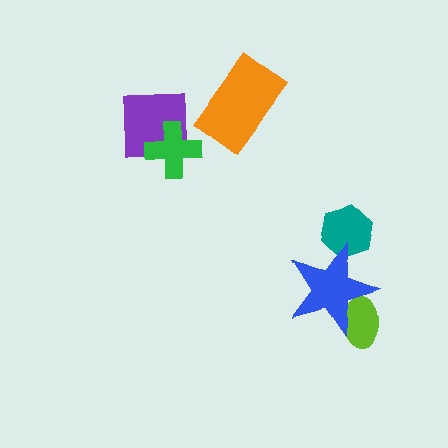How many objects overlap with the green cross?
1 object overlaps with the green cross.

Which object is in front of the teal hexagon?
The blue star is in front of the teal hexagon.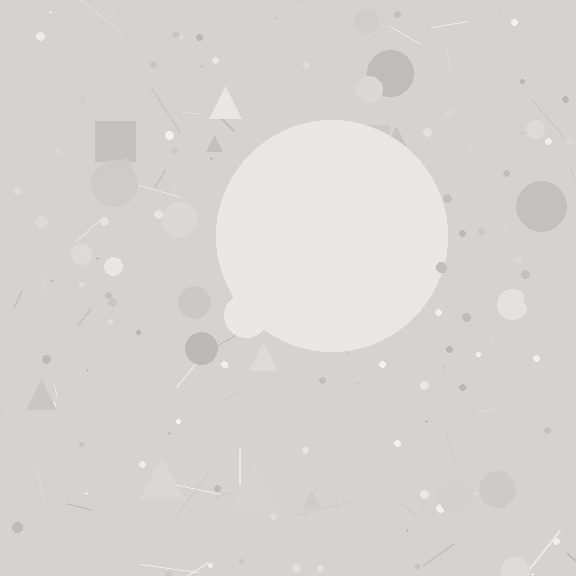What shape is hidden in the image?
A circle is hidden in the image.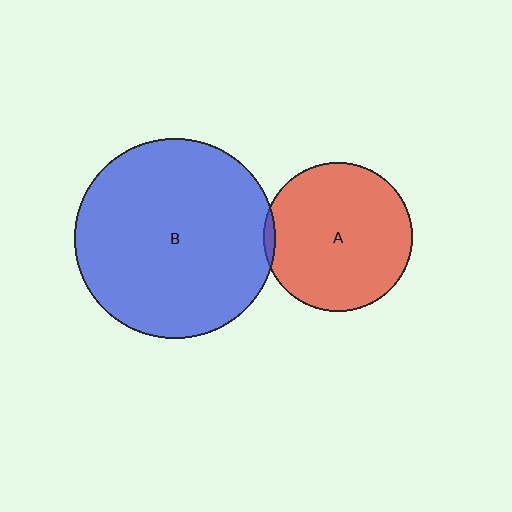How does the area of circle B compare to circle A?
Approximately 1.8 times.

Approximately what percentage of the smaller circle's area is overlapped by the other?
Approximately 5%.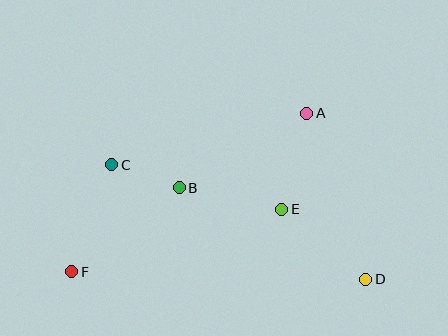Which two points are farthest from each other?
Points D and F are farthest from each other.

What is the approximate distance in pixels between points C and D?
The distance between C and D is approximately 279 pixels.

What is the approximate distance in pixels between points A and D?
The distance between A and D is approximately 176 pixels.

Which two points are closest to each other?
Points B and C are closest to each other.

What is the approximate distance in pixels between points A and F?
The distance between A and F is approximately 284 pixels.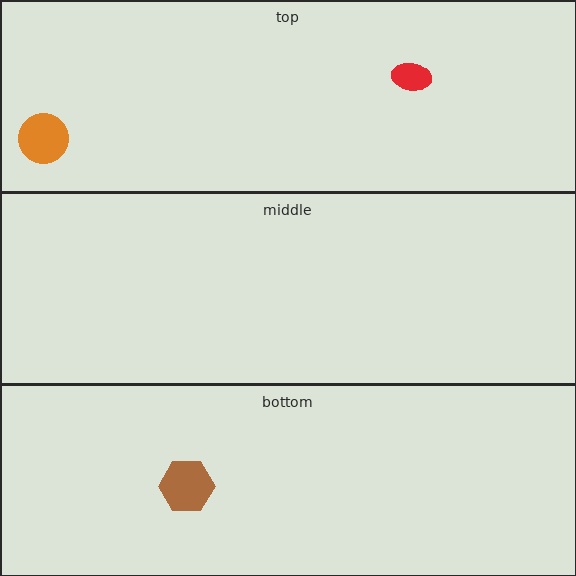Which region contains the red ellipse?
The top region.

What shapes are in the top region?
The orange circle, the red ellipse.